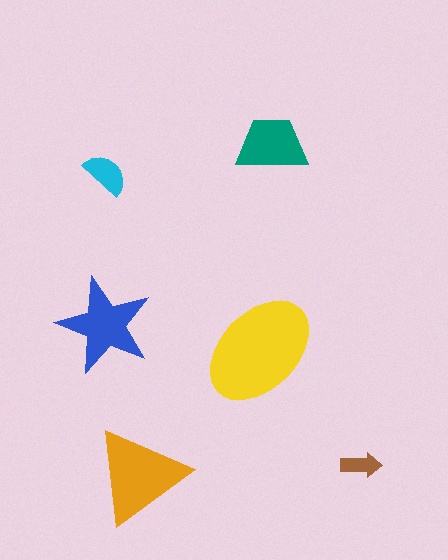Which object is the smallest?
The brown arrow.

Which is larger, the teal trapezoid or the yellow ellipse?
The yellow ellipse.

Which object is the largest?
The yellow ellipse.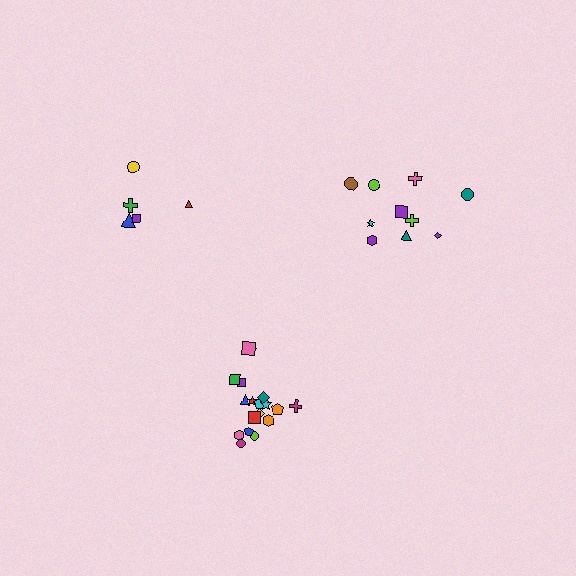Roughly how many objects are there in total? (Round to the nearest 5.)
Roughly 35 objects in total.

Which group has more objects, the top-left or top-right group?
The top-right group.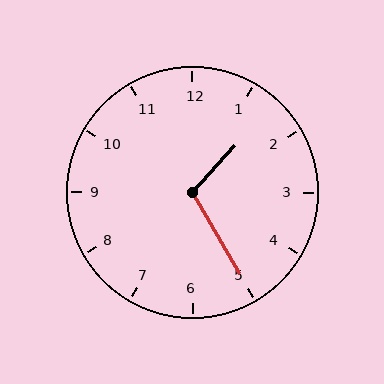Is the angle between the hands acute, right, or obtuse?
It is obtuse.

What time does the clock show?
1:25.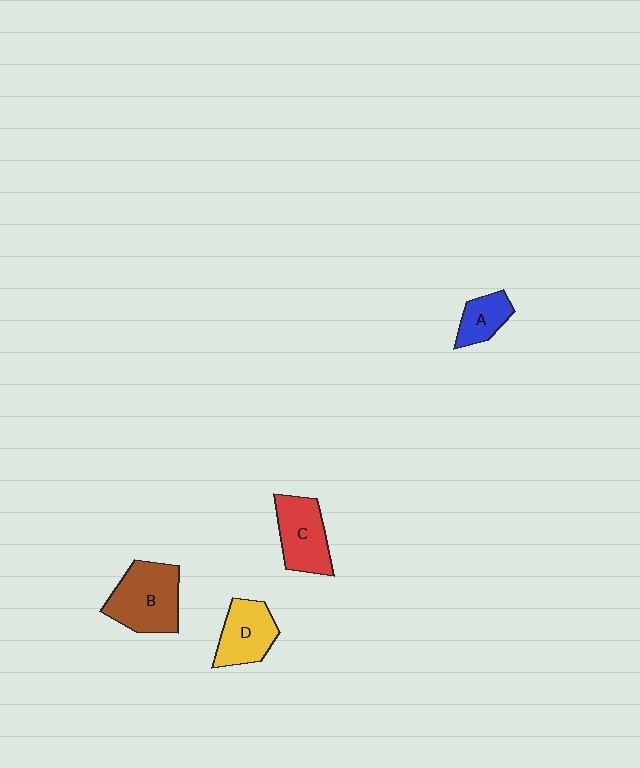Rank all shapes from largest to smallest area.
From largest to smallest: B (brown), C (red), D (yellow), A (blue).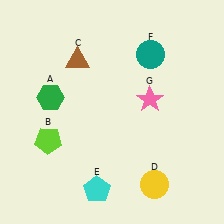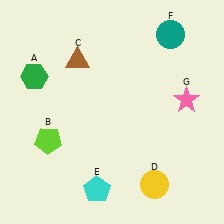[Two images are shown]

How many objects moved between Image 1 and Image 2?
3 objects moved between the two images.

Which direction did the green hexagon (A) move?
The green hexagon (A) moved up.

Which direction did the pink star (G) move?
The pink star (G) moved right.